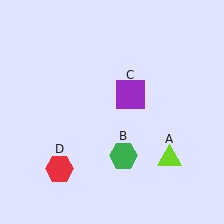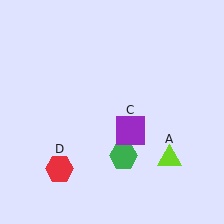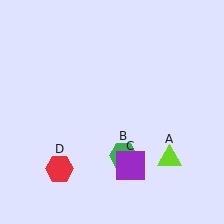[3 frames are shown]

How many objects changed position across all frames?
1 object changed position: purple square (object C).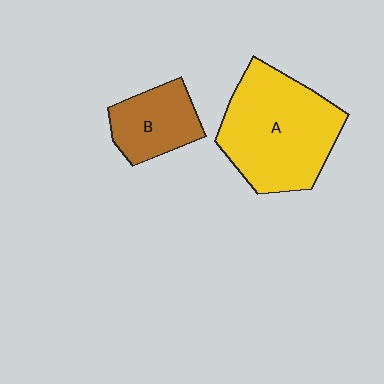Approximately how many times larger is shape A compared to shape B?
Approximately 2.1 times.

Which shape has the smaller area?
Shape B (brown).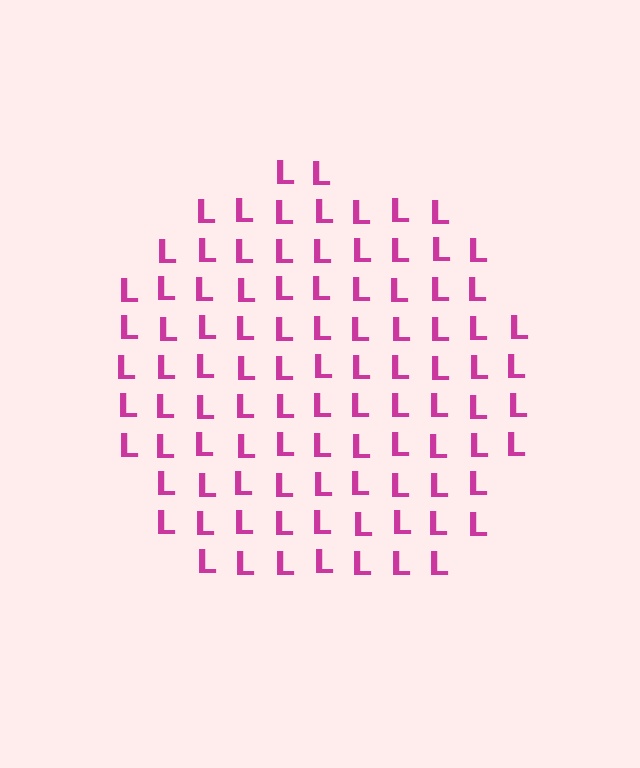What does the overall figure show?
The overall figure shows a circle.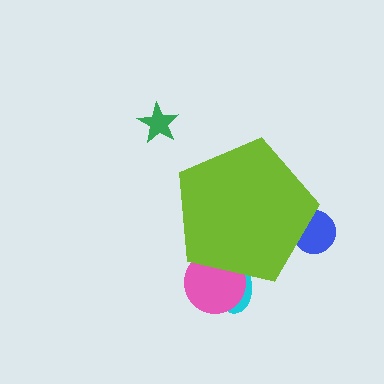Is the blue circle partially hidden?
Yes, the blue circle is partially hidden behind the lime pentagon.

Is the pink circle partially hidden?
Yes, the pink circle is partially hidden behind the lime pentagon.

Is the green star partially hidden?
No, the green star is fully visible.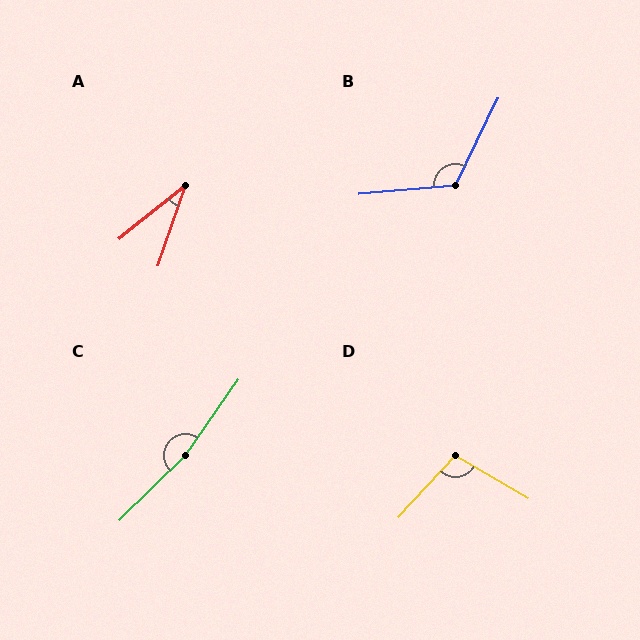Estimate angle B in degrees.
Approximately 121 degrees.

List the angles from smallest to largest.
A (32°), D (102°), B (121°), C (170°).